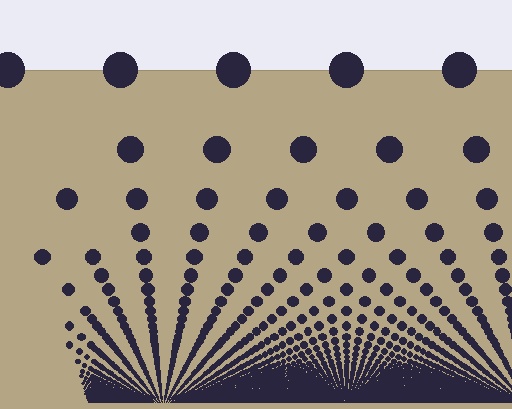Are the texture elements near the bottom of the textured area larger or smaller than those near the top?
Smaller. The gradient is inverted — elements near the bottom are smaller and denser.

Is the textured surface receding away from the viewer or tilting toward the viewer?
The surface appears to tilt toward the viewer. Texture elements get larger and sparser toward the top.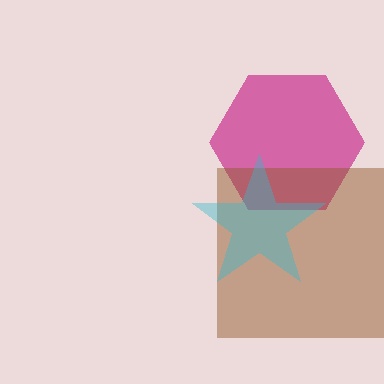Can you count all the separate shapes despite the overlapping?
Yes, there are 3 separate shapes.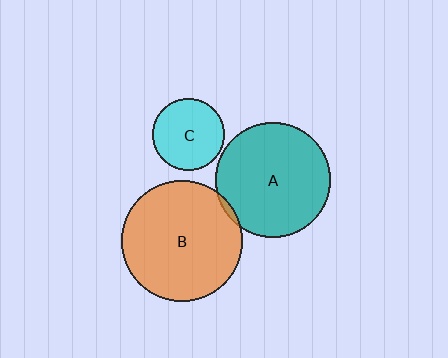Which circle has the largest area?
Circle B (orange).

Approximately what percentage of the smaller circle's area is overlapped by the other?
Approximately 5%.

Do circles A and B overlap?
Yes.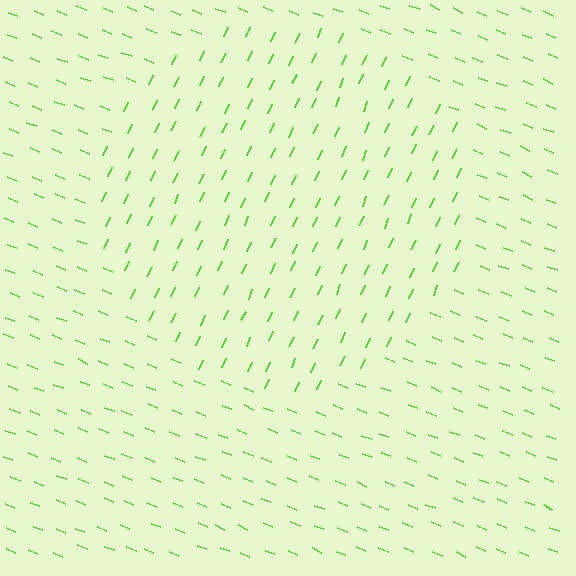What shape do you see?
I see a circle.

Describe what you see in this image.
The image is filled with small lime line segments. A circle region in the image has lines oriented differently from the surrounding lines, creating a visible texture boundary.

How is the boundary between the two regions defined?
The boundary is defined purely by a change in line orientation (approximately 88 degrees difference). All lines are the same color and thickness.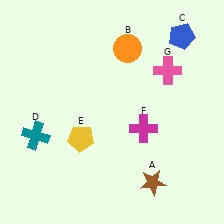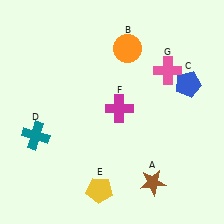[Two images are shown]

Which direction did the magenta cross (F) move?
The magenta cross (F) moved left.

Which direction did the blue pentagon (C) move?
The blue pentagon (C) moved down.